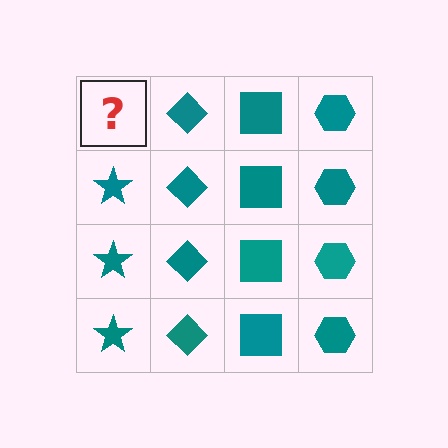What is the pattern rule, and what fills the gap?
The rule is that each column has a consistent shape. The gap should be filled with a teal star.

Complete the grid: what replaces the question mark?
The question mark should be replaced with a teal star.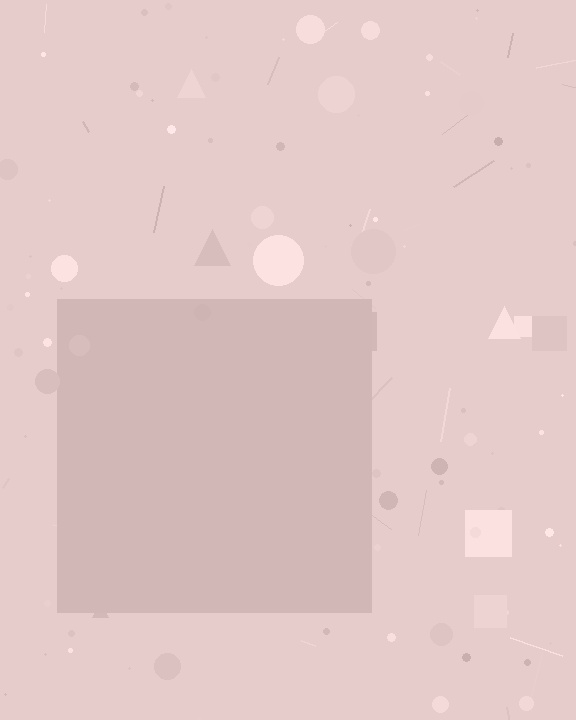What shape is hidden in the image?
A square is hidden in the image.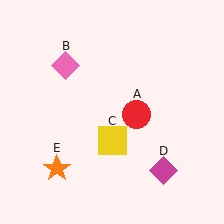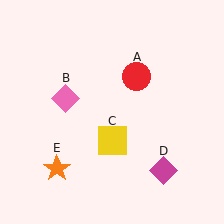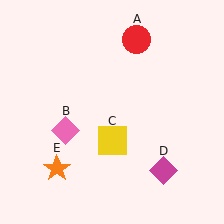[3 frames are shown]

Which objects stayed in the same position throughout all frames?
Yellow square (object C) and magenta diamond (object D) and orange star (object E) remained stationary.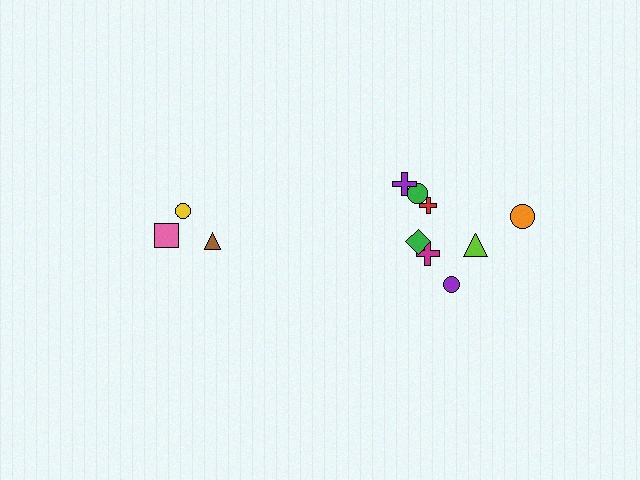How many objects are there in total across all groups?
There are 11 objects.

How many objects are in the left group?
There are 3 objects.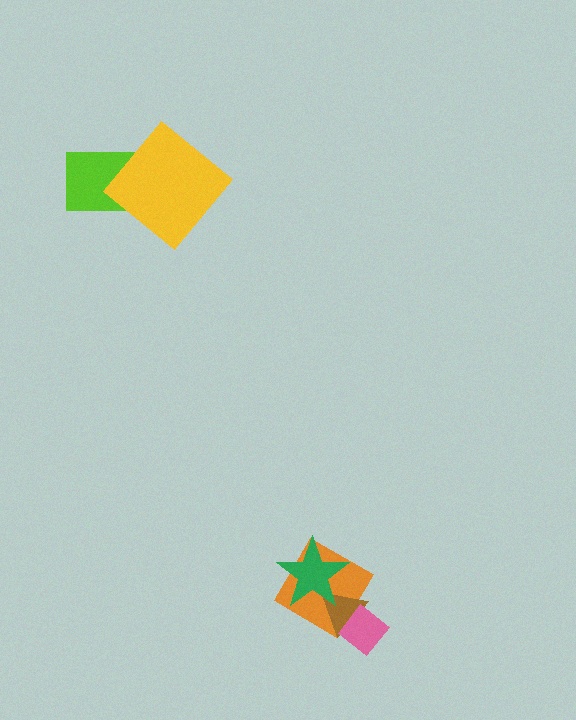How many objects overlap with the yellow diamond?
1 object overlaps with the yellow diamond.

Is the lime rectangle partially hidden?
Yes, it is partially covered by another shape.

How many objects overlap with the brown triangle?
3 objects overlap with the brown triangle.